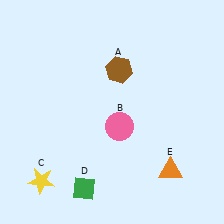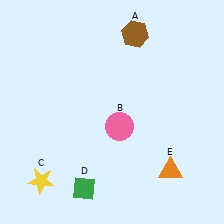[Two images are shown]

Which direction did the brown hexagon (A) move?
The brown hexagon (A) moved up.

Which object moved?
The brown hexagon (A) moved up.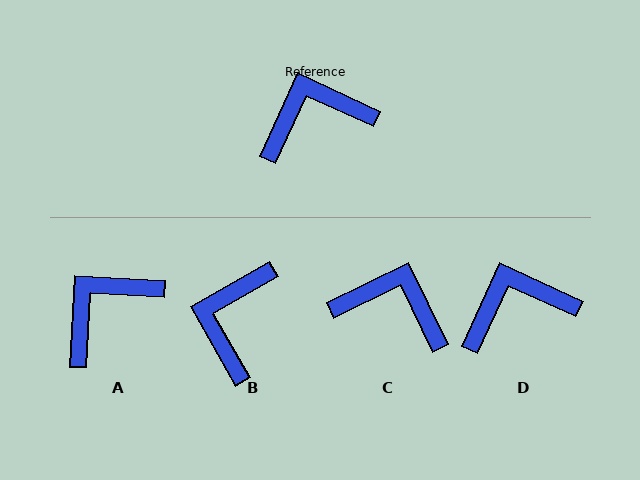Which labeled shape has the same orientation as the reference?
D.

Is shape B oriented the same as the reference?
No, it is off by about 55 degrees.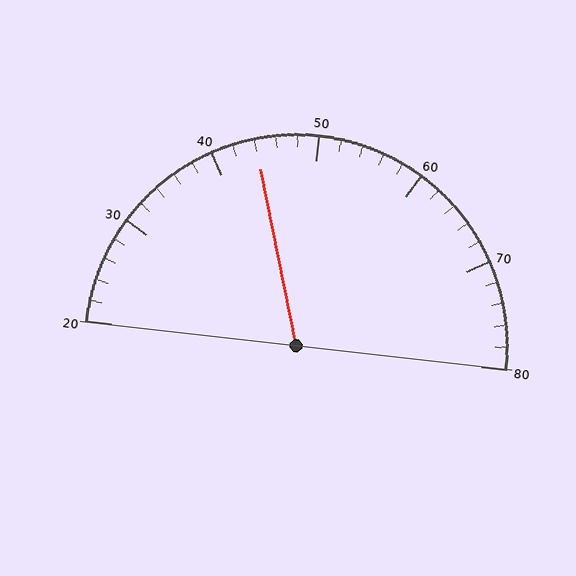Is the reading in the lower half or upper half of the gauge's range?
The reading is in the lower half of the range (20 to 80).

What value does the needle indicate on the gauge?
The needle indicates approximately 44.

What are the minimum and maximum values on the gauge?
The gauge ranges from 20 to 80.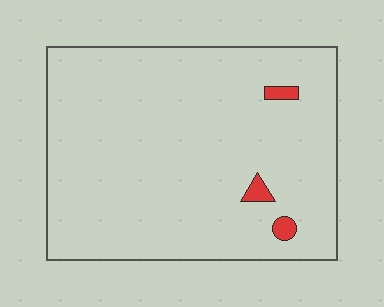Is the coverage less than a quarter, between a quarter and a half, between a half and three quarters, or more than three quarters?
Less than a quarter.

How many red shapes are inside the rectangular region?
3.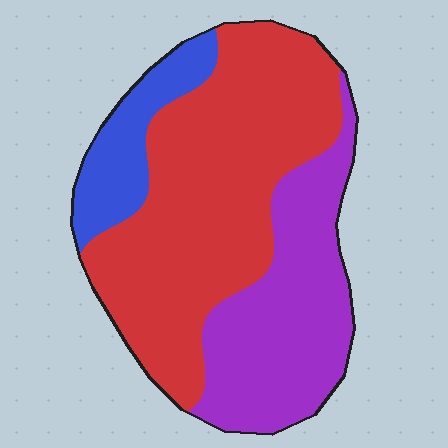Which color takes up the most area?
Red, at roughly 55%.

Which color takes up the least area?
Blue, at roughly 15%.